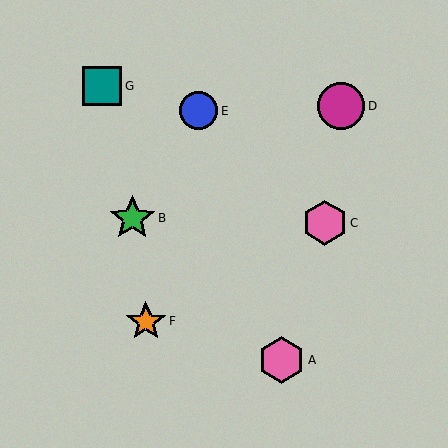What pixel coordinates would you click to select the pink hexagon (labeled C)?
Click at (325, 223) to select the pink hexagon C.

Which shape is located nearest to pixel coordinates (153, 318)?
The orange star (labeled F) at (146, 321) is nearest to that location.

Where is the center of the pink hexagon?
The center of the pink hexagon is at (282, 360).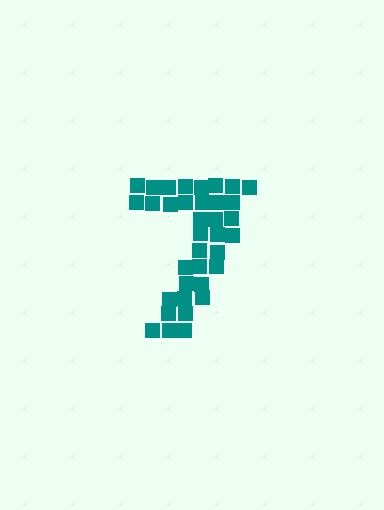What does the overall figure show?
The overall figure shows the digit 7.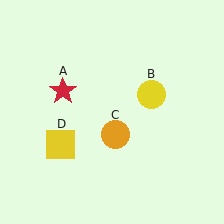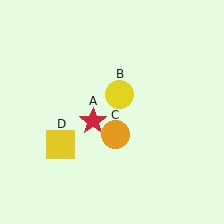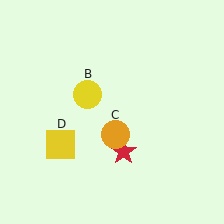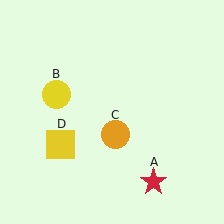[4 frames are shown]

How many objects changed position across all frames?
2 objects changed position: red star (object A), yellow circle (object B).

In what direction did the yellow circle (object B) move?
The yellow circle (object B) moved left.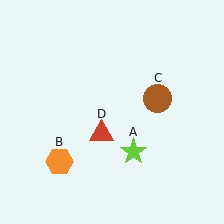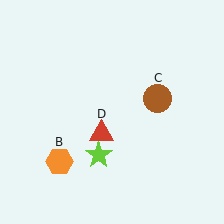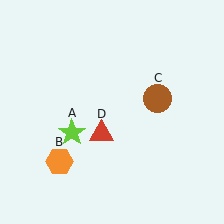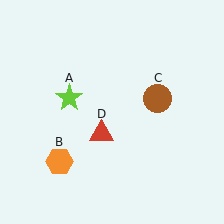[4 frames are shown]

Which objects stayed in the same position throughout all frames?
Orange hexagon (object B) and brown circle (object C) and red triangle (object D) remained stationary.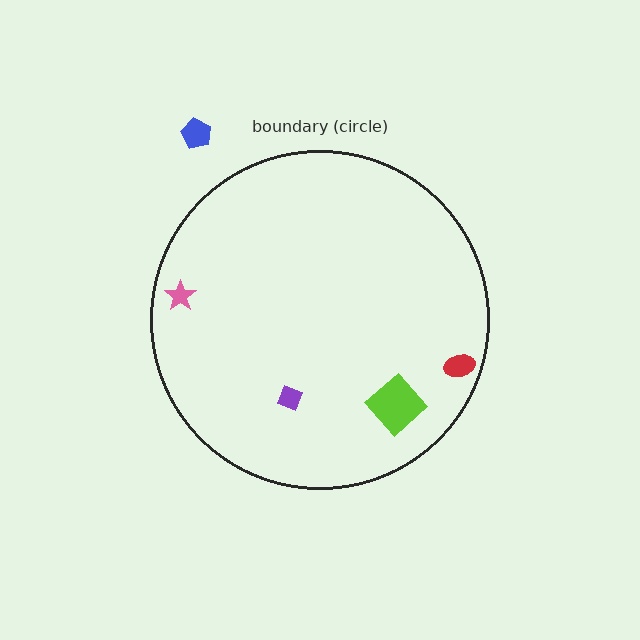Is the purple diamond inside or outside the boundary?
Inside.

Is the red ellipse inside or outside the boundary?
Inside.